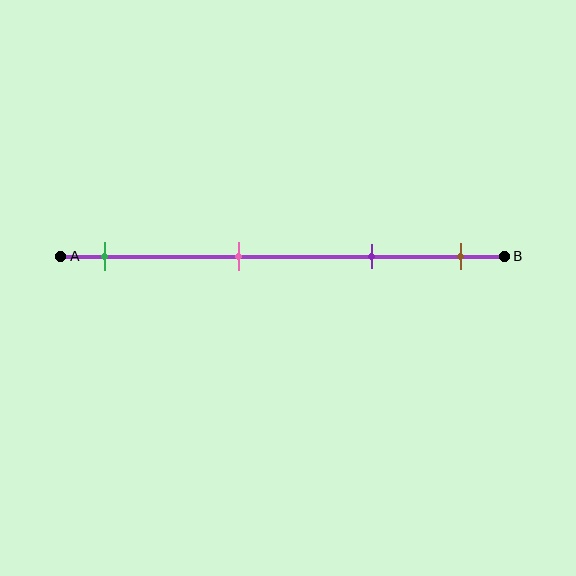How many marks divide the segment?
There are 4 marks dividing the segment.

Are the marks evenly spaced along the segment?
No, the marks are not evenly spaced.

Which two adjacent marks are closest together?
The purple and brown marks are the closest adjacent pair.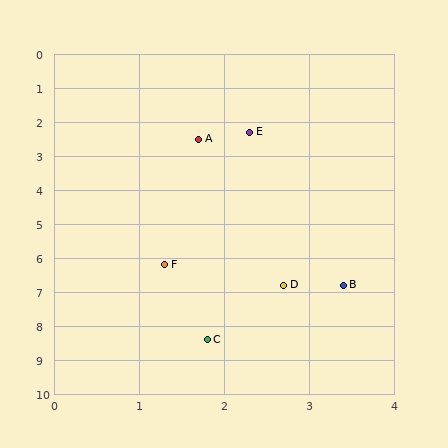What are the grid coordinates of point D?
Point D is at approximately (2.7, 6.8).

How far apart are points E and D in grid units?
Points E and D are about 4.5 grid units apart.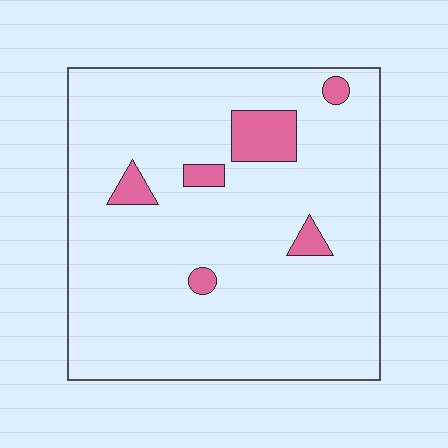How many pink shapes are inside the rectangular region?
6.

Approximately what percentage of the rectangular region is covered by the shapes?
Approximately 10%.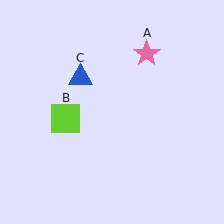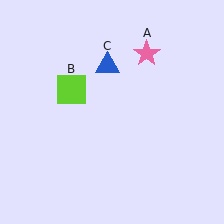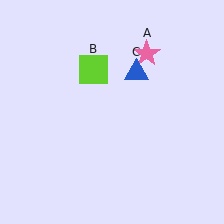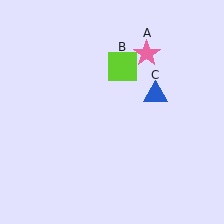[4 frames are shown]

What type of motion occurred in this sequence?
The lime square (object B), blue triangle (object C) rotated clockwise around the center of the scene.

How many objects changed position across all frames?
2 objects changed position: lime square (object B), blue triangle (object C).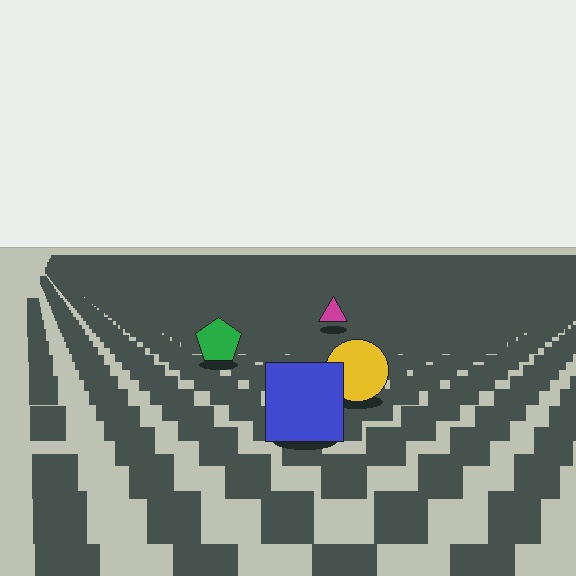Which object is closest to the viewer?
The blue square is closest. The texture marks near it are larger and more spread out.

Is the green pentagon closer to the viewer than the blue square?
No. The blue square is closer — you can tell from the texture gradient: the ground texture is coarser near it.